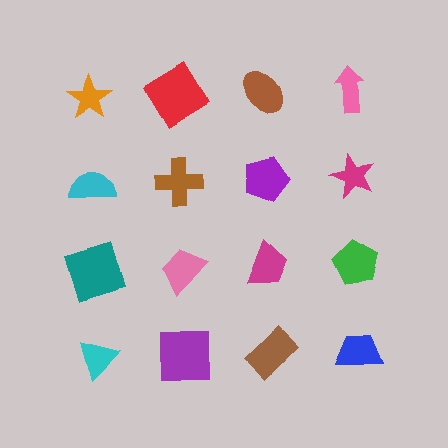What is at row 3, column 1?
A teal square.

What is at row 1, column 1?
An orange star.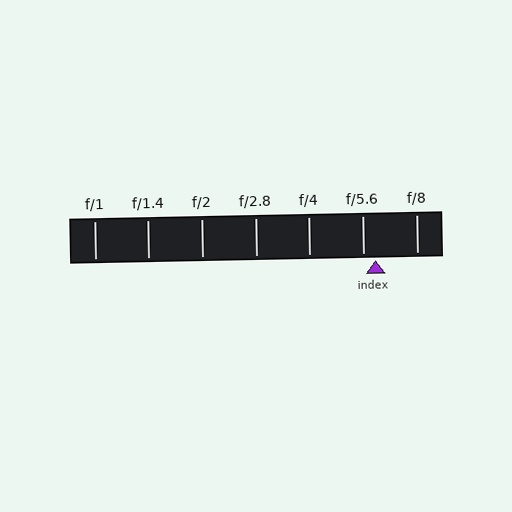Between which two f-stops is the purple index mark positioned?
The index mark is between f/5.6 and f/8.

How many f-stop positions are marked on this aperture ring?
There are 7 f-stop positions marked.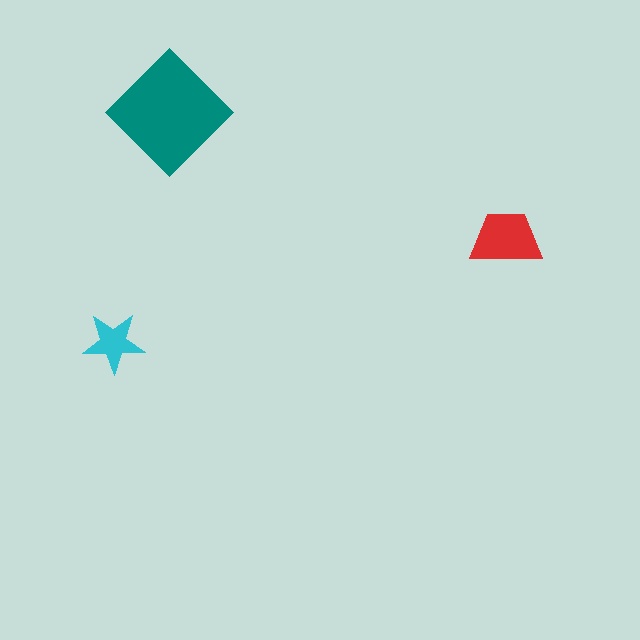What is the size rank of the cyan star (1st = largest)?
3rd.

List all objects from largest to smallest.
The teal diamond, the red trapezoid, the cyan star.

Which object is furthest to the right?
The red trapezoid is rightmost.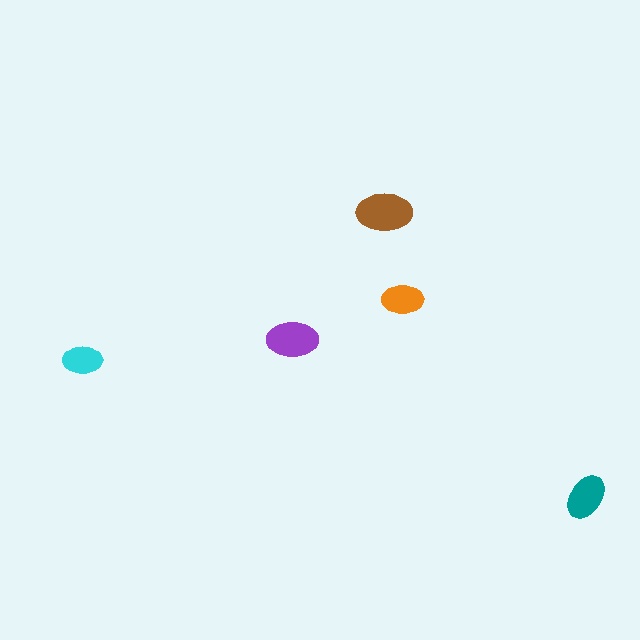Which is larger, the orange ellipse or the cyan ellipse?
The orange one.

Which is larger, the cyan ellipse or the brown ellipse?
The brown one.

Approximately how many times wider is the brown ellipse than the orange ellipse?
About 1.5 times wider.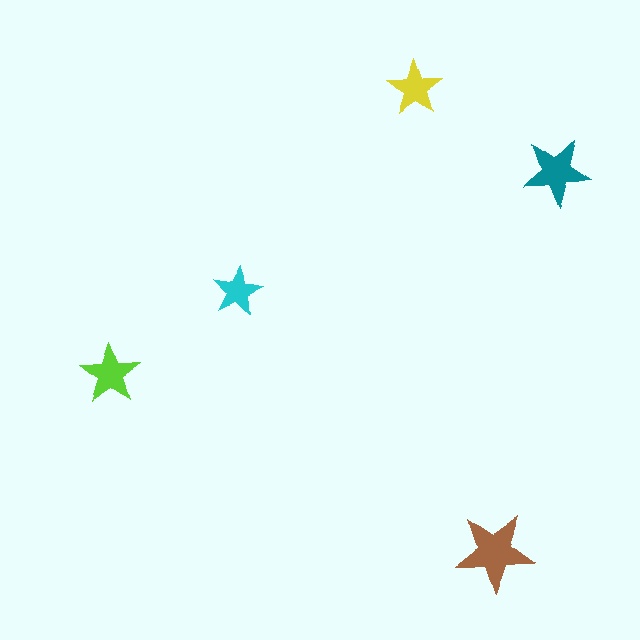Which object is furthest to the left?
The lime star is leftmost.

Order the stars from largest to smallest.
the brown one, the teal one, the lime one, the yellow one, the cyan one.